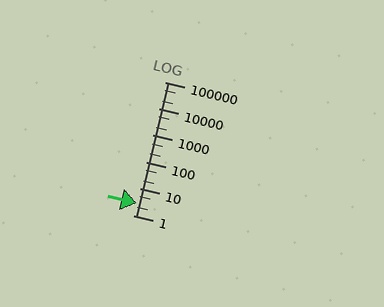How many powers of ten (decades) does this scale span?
The scale spans 5 decades, from 1 to 100000.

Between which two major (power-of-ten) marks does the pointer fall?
The pointer is between 1 and 10.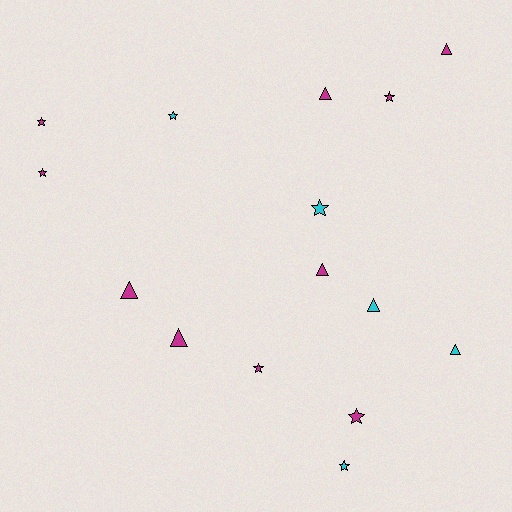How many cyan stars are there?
There are 3 cyan stars.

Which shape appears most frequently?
Star, with 8 objects.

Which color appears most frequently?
Magenta, with 10 objects.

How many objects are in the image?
There are 15 objects.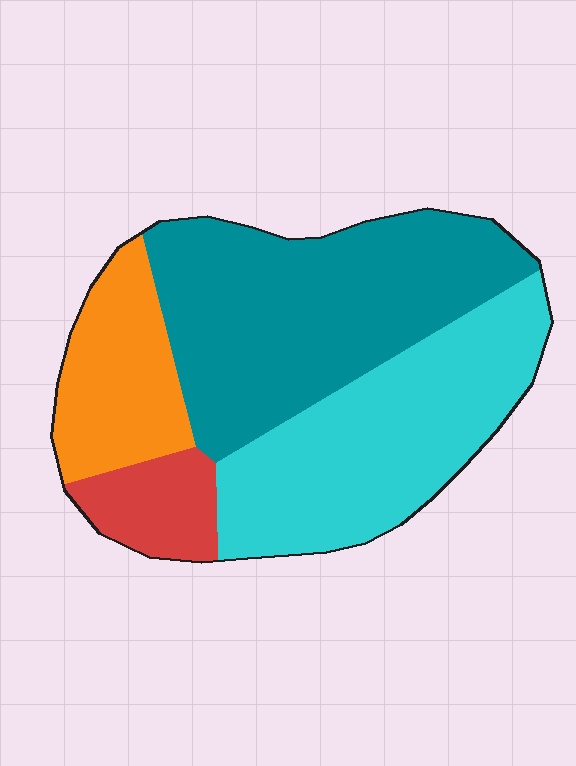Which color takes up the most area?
Teal, at roughly 40%.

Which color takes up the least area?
Red, at roughly 10%.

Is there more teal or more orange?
Teal.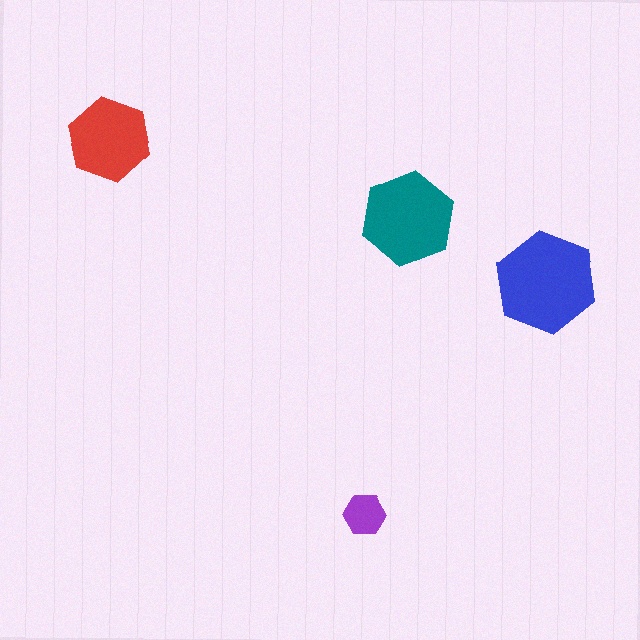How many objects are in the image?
There are 4 objects in the image.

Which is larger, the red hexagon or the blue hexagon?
The blue one.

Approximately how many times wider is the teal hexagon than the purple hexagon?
About 2.5 times wider.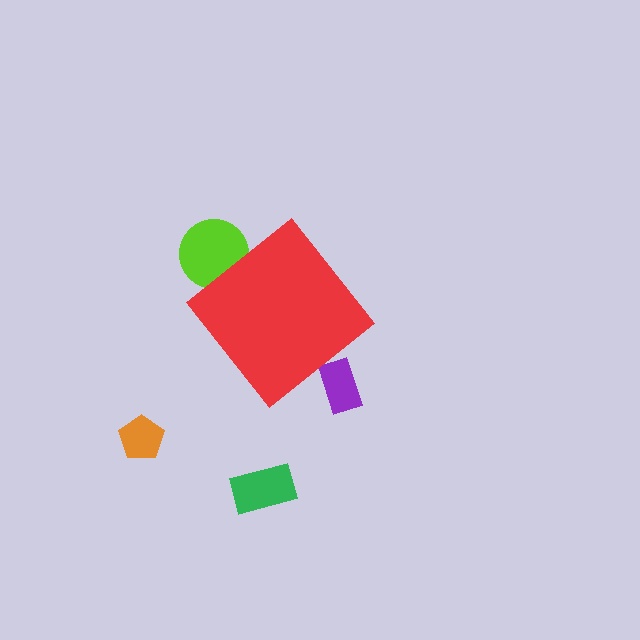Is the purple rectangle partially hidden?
Yes, the purple rectangle is partially hidden behind the red diamond.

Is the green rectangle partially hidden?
No, the green rectangle is fully visible.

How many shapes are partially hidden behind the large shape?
2 shapes are partially hidden.